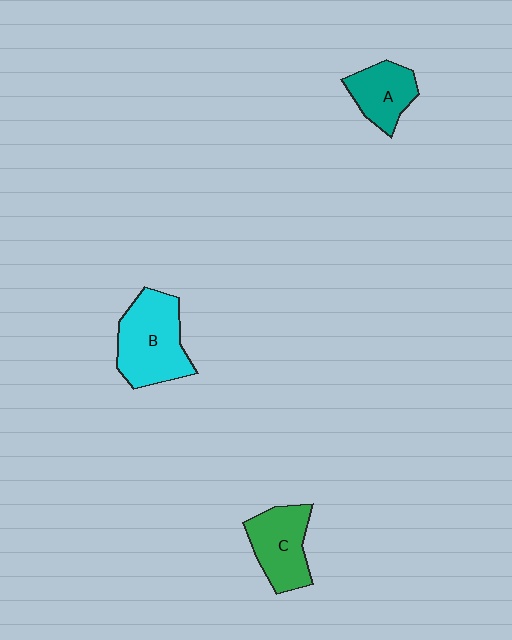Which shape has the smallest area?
Shape A (teal).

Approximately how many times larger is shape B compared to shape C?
Approximately 1.3 times.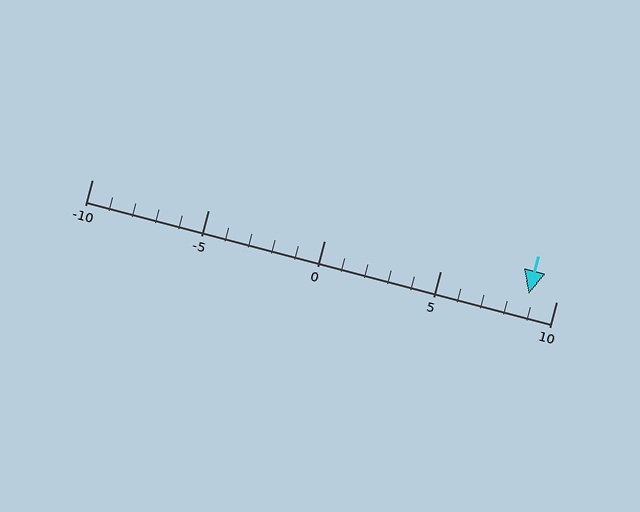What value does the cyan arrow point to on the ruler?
The cyan arrow points to approximately 9.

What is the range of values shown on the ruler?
The ruler shows values from -10 to 10.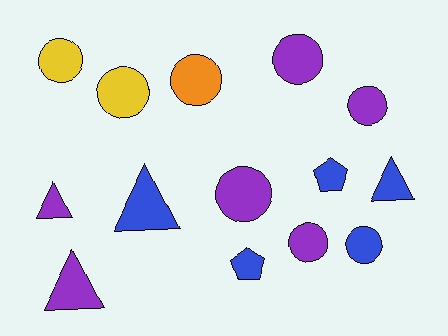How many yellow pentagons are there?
There are no yellow pentagons.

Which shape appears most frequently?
Circle, with 8 objects.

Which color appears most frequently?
Purple, with 6 objects.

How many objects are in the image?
There are 14 objects.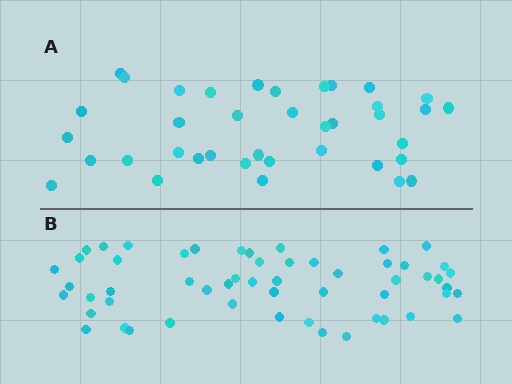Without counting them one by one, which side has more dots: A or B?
Region B (the bottom region) has more dots.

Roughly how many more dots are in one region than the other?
Region B has approximately 15 more dots than region A.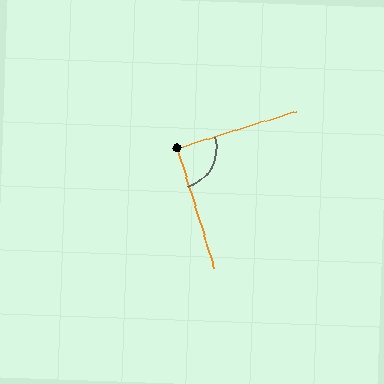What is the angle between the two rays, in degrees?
Approximately 90 degrees.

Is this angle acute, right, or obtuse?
It is approximately a right angle.